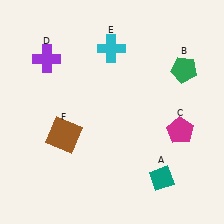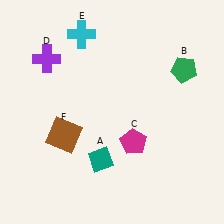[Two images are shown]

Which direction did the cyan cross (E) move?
The cyan cross (E) moved left.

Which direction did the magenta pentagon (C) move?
The magenta pentagon (C) moved left.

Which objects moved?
The objects that moved are: the teal diamond (A), the magenta pentagon (C), the cyan cross (E).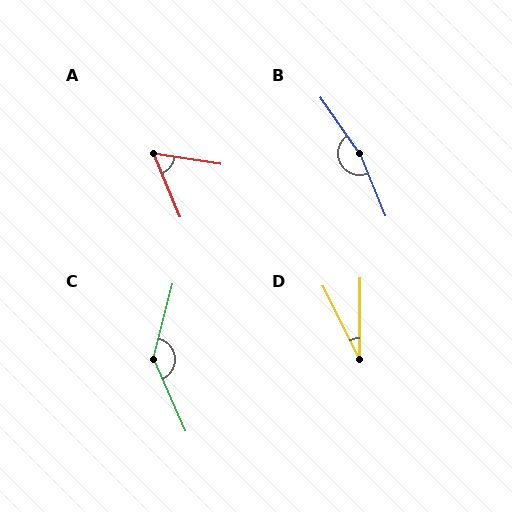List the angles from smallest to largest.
D (27°), A (58°), C (142°), B (168°).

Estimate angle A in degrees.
Approximately 58 degrees.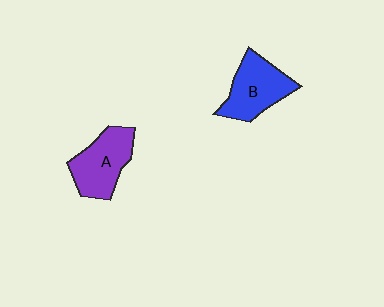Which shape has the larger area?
Shape B (blue).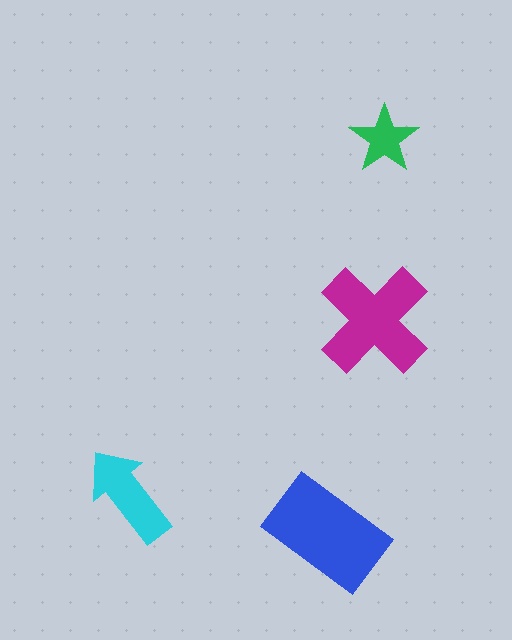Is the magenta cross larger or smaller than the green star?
Larger.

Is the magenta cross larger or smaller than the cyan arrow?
Larger.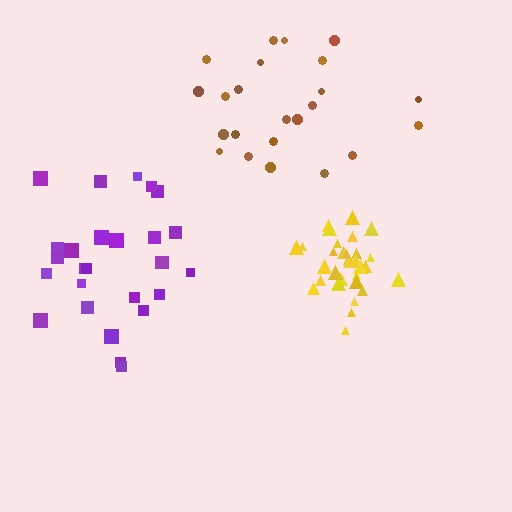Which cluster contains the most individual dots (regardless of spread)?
Yellow (35).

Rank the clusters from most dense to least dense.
yellow, purple, brown.